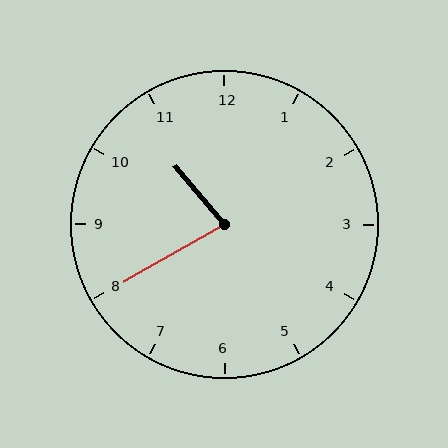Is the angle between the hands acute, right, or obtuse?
It is acute.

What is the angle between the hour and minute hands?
Approximately 80 degrees.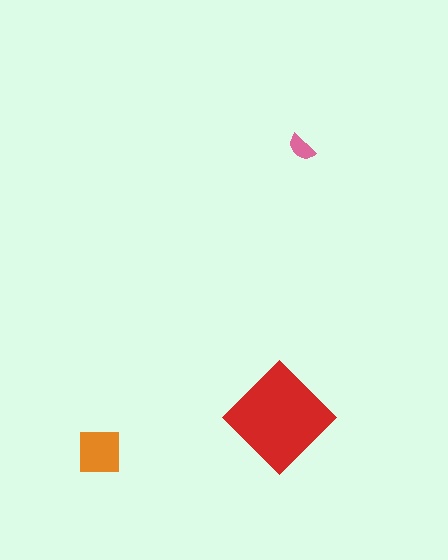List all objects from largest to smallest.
The red diamond, the orange square, the pink semicircle.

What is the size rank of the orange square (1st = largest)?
2nd.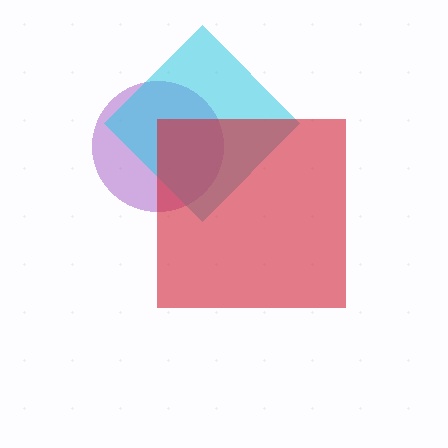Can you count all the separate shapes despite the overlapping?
Yes, there are 3 separate shapes.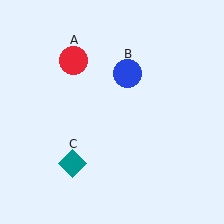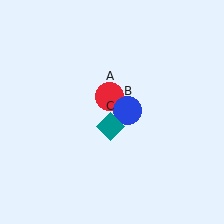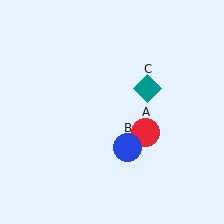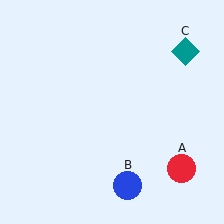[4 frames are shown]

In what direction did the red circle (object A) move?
The red circle (object A) moved down and to the right.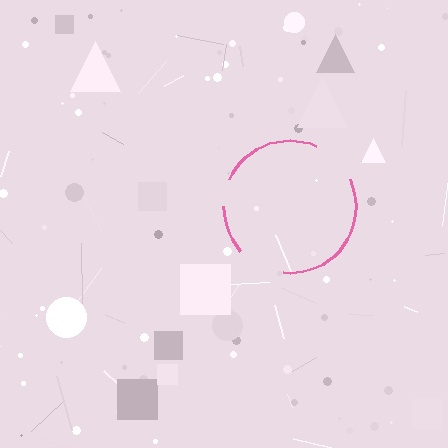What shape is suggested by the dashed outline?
The dashed outline suggests a circle.